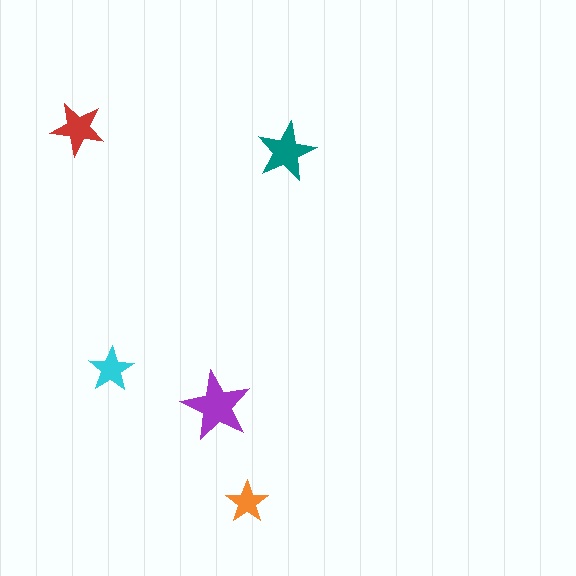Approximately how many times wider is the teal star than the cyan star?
About 1.5 times wider.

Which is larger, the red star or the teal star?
The teal one.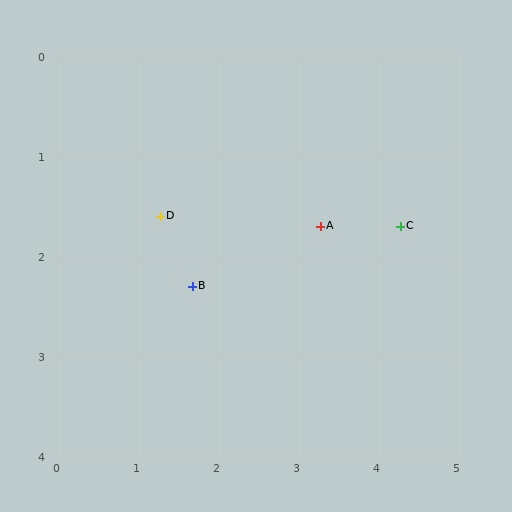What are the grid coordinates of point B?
Point B is at approximately (1.7, 2.3).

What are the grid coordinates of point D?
Point D is at approximately (1.3, 1.6).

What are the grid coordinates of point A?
Point A is at approximately (3.3, 1.7).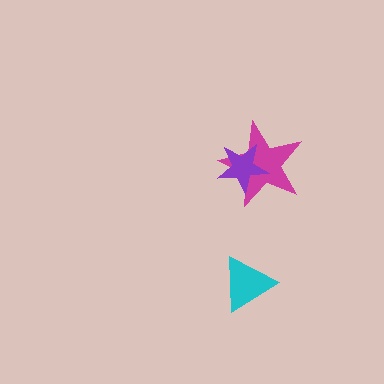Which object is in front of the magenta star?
The purple star is in front of the magenta star.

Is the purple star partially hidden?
No, no other shape covers it.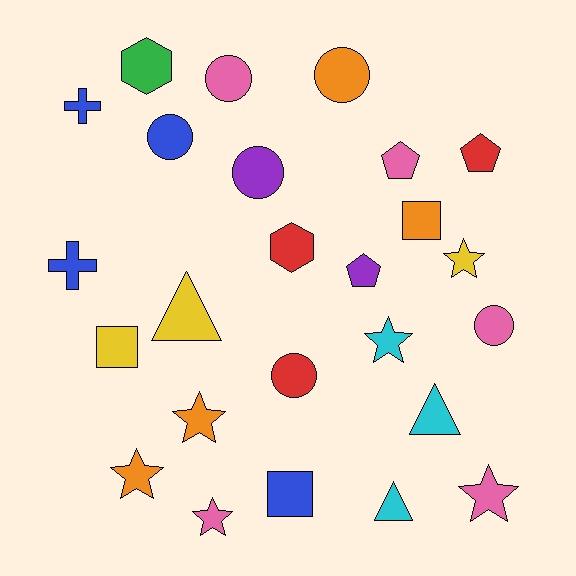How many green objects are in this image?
There is 1 green object.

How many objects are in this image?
There are 25 objects.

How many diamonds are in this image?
There are no diamonds.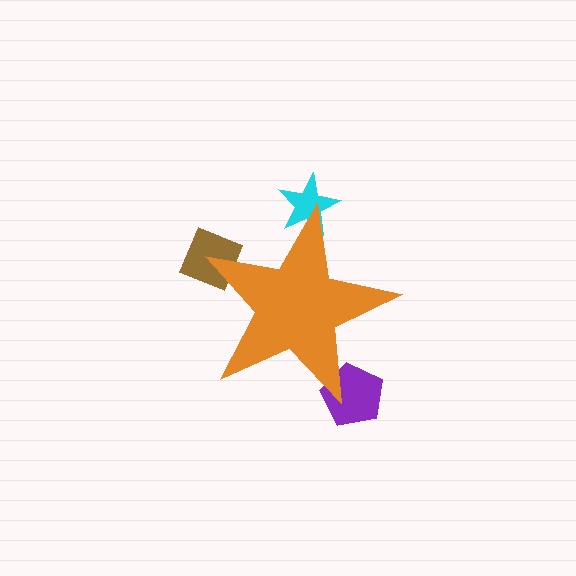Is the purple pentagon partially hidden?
Yes, the purple pentagon is partially hidden behind the orange star.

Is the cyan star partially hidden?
Yes, the cyan star is partially hidden behind the orange star.